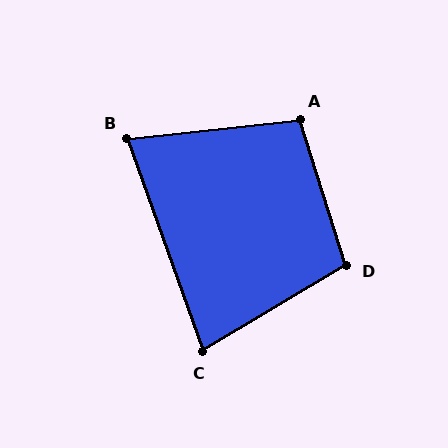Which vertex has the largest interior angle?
D, at approximately 103 degrees.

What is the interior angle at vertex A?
Approximately 101 degrees (obtuse).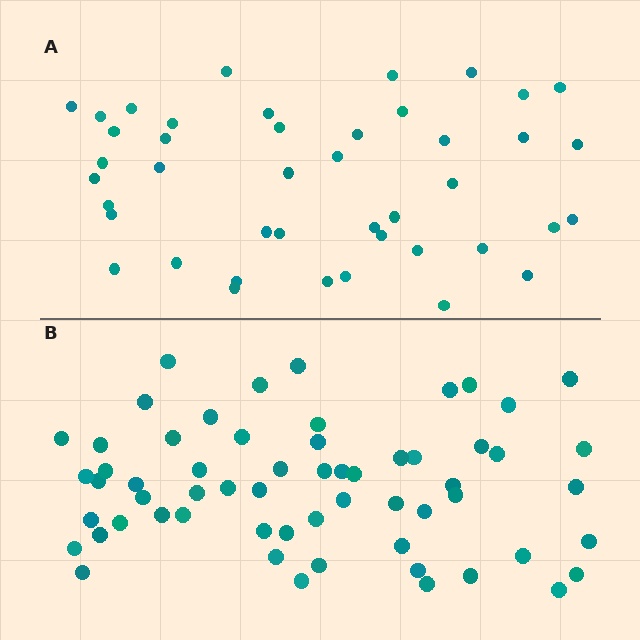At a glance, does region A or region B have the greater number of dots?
Region B (the bottom region) has more dots.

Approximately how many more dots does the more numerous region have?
Region B has approximately 15 more dots than region A.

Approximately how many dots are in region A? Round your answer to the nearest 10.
About 40 dots. (The exact count is 43, which rounds to 40.)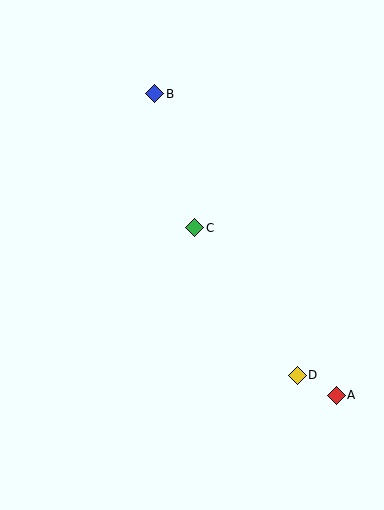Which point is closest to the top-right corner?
Point B is closest to the top-right corner.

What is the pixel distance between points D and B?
The distance between D and B is 316 pixels.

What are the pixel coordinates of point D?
Point D is at (297, 376).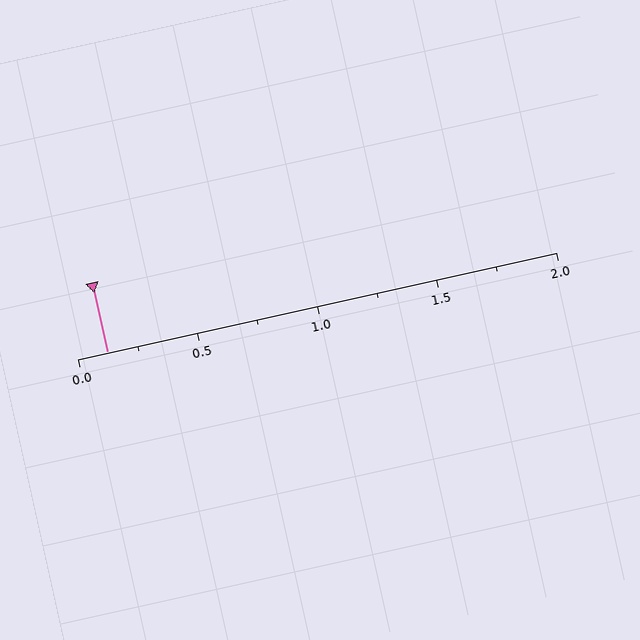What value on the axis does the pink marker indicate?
The marker indicates approximately 0.12.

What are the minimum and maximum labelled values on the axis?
The axis runs from 0.0 to 2.0.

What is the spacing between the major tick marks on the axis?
The major ticks are spaced 0.5 apart.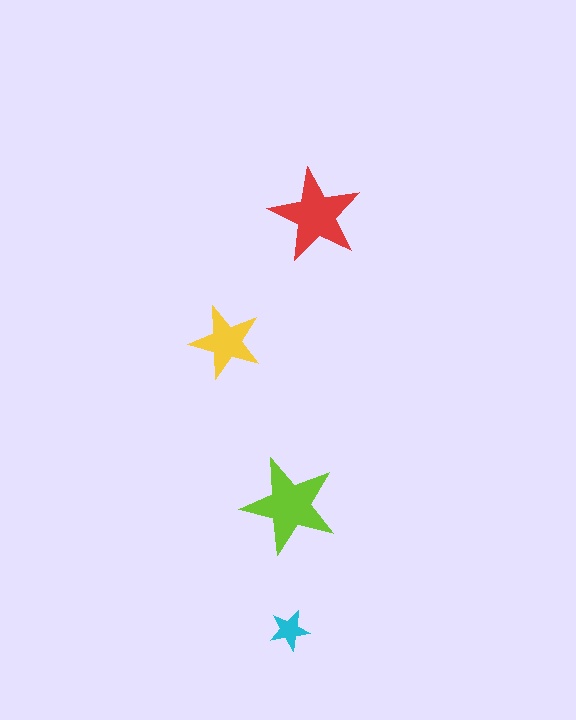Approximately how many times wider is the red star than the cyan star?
About 2.5 times wider.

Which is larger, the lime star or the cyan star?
The lime one.